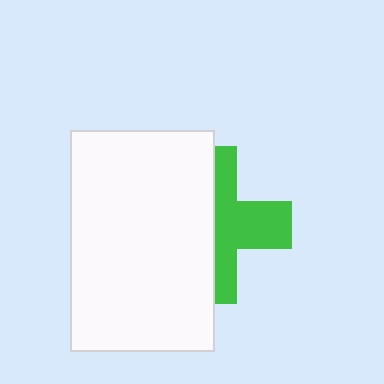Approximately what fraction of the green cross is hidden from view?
Roughly 53% of the green cross is hidden behind the white rectangle.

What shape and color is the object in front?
The object in front is a white rectangle.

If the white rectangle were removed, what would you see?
You would see the complete green cross.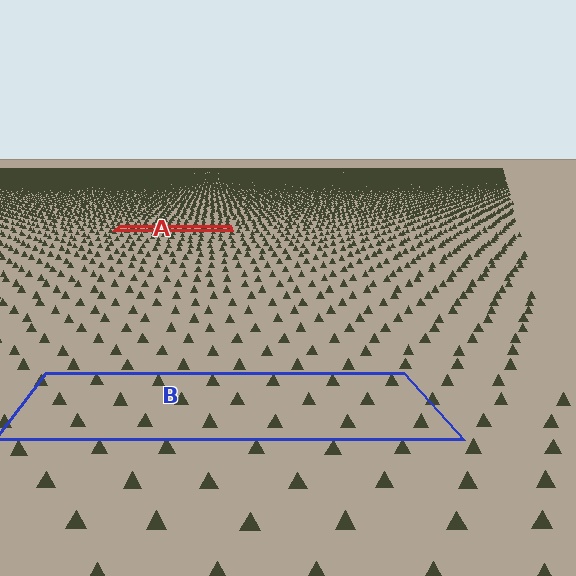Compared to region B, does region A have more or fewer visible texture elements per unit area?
Region A has more texture elements per unit area — they are packed more densely because it is farther away.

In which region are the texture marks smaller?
The texture marks are smaller in region A, because it is farther away.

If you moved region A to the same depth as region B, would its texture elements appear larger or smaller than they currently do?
They would appear larger. At a closer depth, the same texture elements are projected at a bigger on-screen size.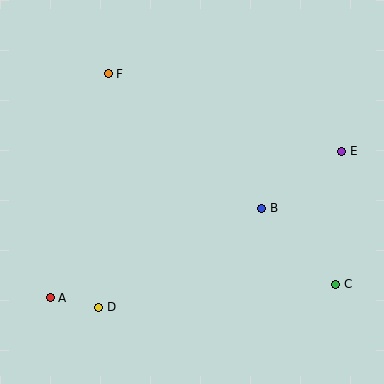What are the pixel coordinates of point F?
Point F is at (108, 74).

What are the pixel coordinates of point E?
Point E is at (342, 151).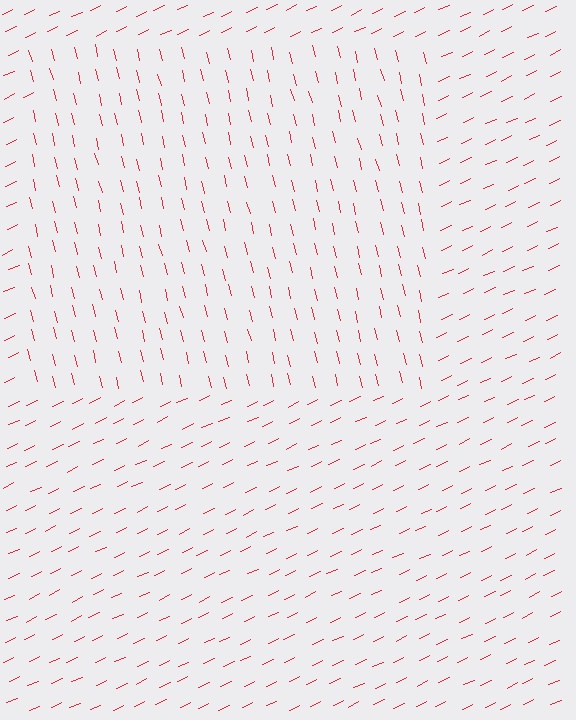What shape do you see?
I see a rectangle.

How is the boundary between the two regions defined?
The boundary is defined purely by a change in line orientation (approximately 79 degrees difference). All lines are the same color and thickness.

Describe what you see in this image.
The image is filled with small red line segments. A rectangle region in the image has lines oriented differently from the surrounding lines, creating a visible texture boundary.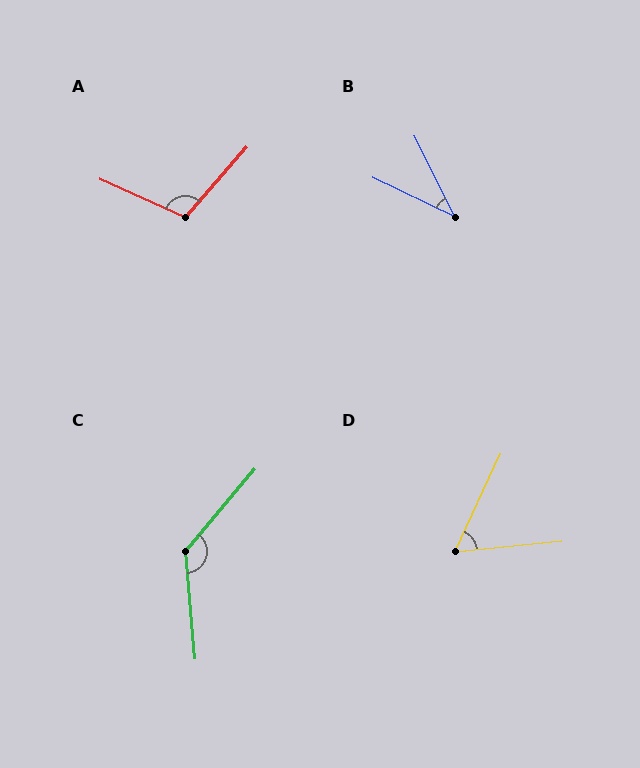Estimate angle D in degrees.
Approximately 60 degrees.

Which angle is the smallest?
B, at approximately 37 degrees.